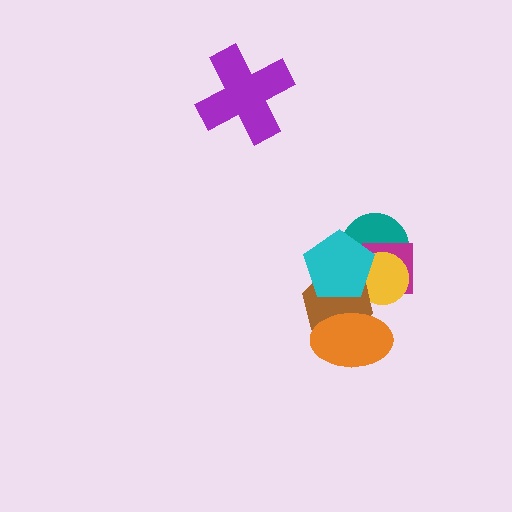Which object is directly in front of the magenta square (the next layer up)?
The yellow circle is directly in front of the magenta square.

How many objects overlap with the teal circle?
3 objects overlap with the teal circle.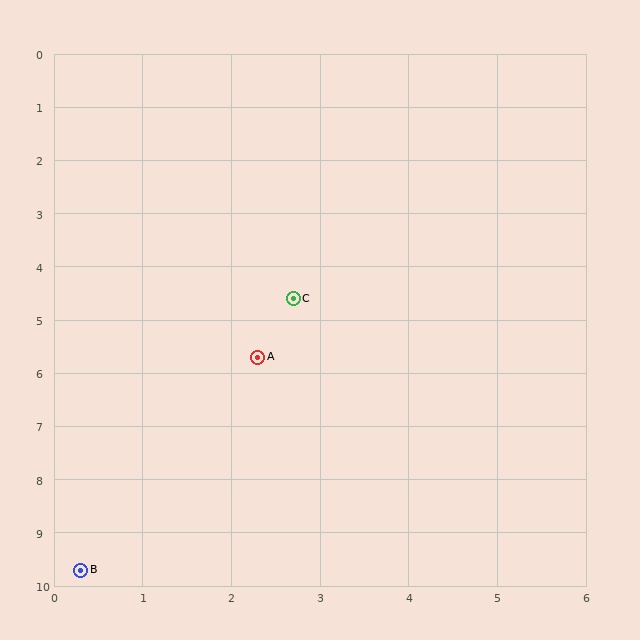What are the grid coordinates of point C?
Point C is at approximately (2.7, 4.6).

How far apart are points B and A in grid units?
Points B and A are about 4.5 grid units apart.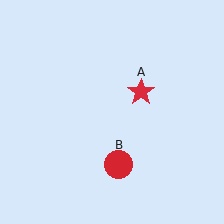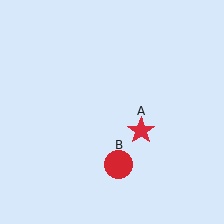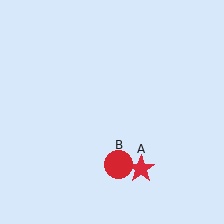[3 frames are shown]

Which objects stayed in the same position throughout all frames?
Red circle (object B) remained stationary.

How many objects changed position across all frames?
1 object changed position: red star (object A).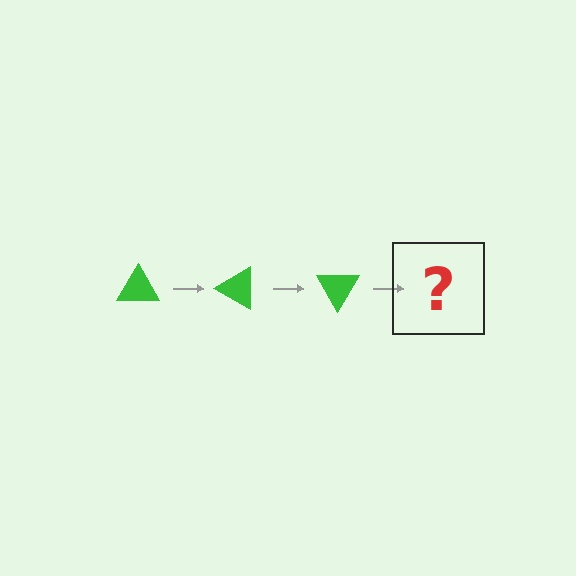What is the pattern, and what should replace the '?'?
The pattern is that the triangle rotates 30 degrees each step. The '?' should be a green triangle rotated 90 degrees.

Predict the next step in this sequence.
The next step is a green triangle rotated 90 degrees.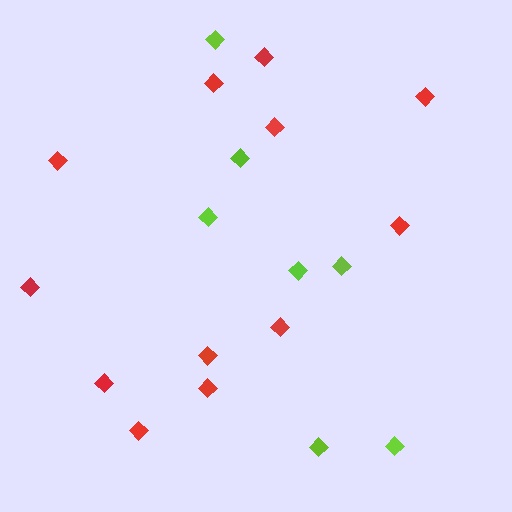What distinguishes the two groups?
There are 2 groups: one group of lime diamonds (7) and one group of red diamonds (12).